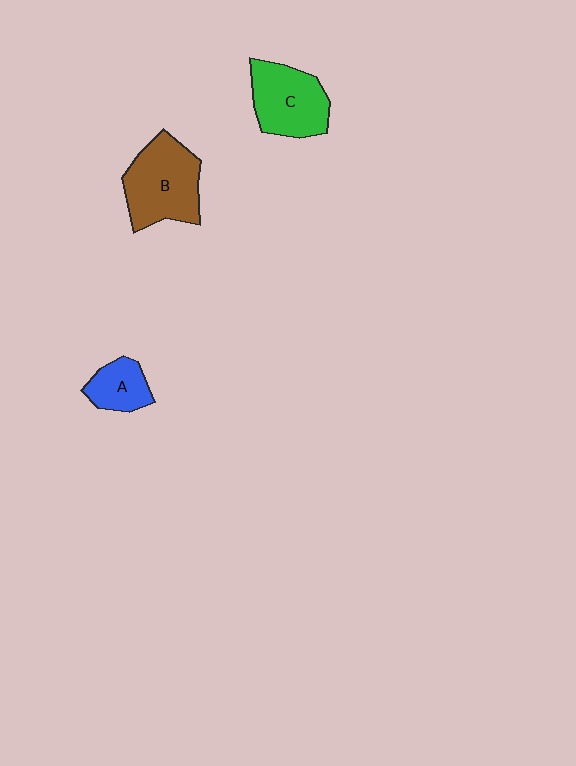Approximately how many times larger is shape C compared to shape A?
Approximately 1.8 times.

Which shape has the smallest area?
Shape A (blue).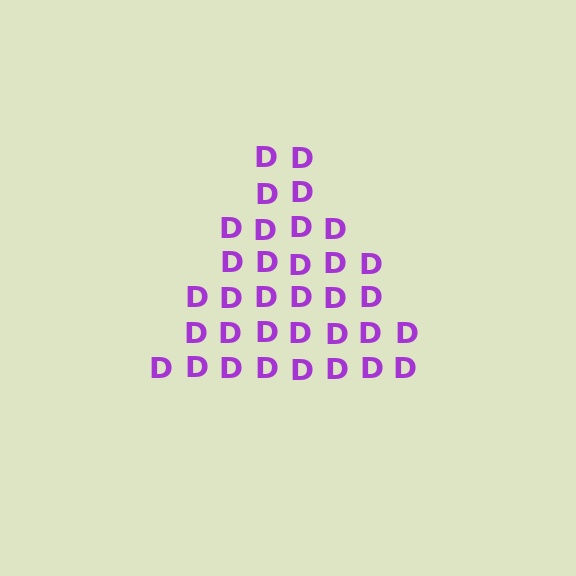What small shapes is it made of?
It is made of small letter D's.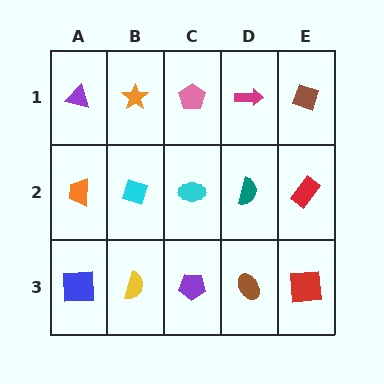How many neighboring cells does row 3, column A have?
2.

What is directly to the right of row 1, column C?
A magenta arrow.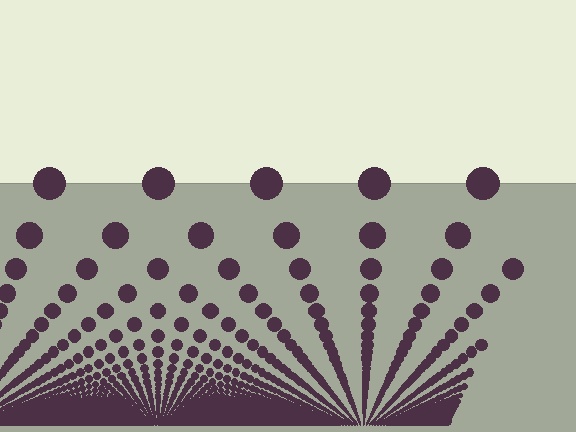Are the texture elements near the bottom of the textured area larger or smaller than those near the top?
Smaller. The gradient is inverted — elements near the bottom are smaller and denser.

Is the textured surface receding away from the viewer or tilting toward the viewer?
The surface appears to tilt toward the viewer. Texture elements get larger and sparser toward the top.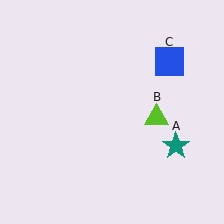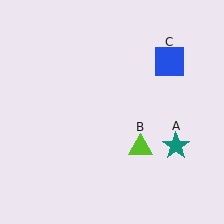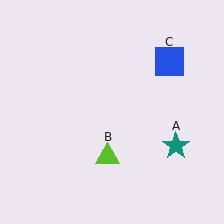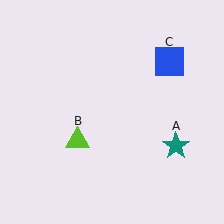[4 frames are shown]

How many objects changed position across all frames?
1 object changed position: lime triangle (object B).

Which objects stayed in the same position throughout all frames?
Teal star (object A) and blue square (object C) remained stationary.